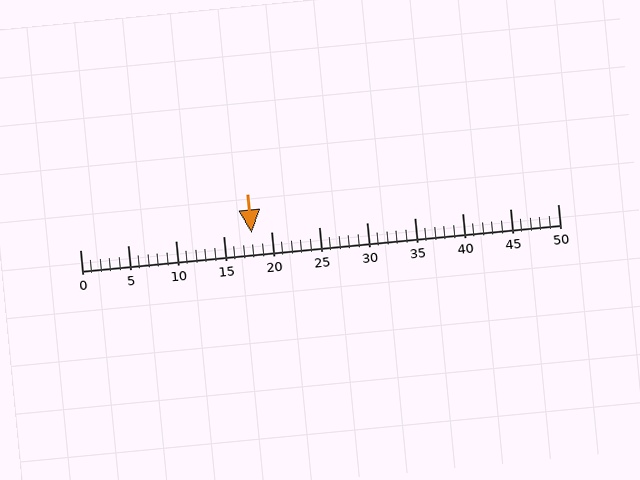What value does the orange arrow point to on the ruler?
The orange arrow points to approximately 18.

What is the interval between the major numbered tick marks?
The major tick marks are spaced 5 units apart.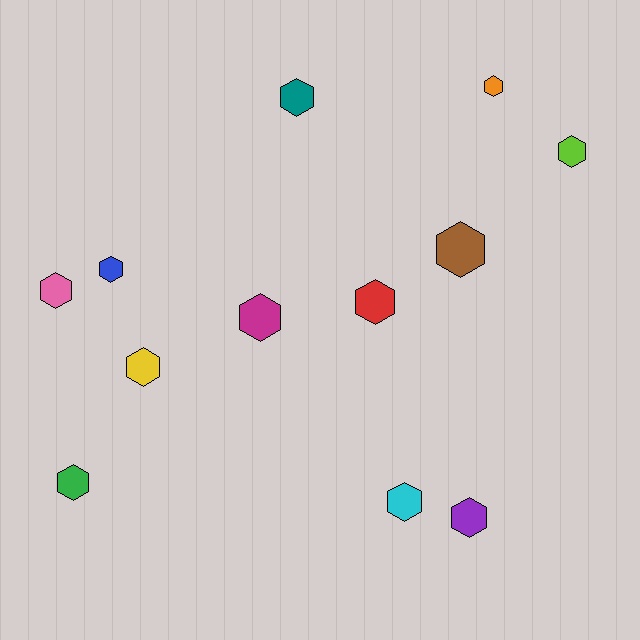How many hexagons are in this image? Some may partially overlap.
There are 12 hexagons.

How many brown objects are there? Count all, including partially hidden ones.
There is 1 brown object.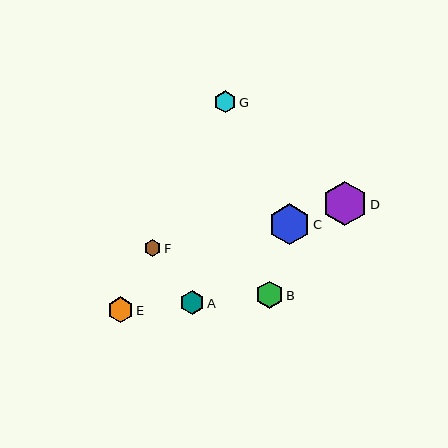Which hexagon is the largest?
Hexagon D is the largest with a size of approximately 45 pixels.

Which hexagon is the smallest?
Hexagon F is the smallest with a size of approximately 16 pixels.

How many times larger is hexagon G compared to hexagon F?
Hexagon G is approximately 1.3 times the size of hexagon F.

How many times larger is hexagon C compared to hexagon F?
Hexagon C is approximately 2.5 times the size of hexagon F.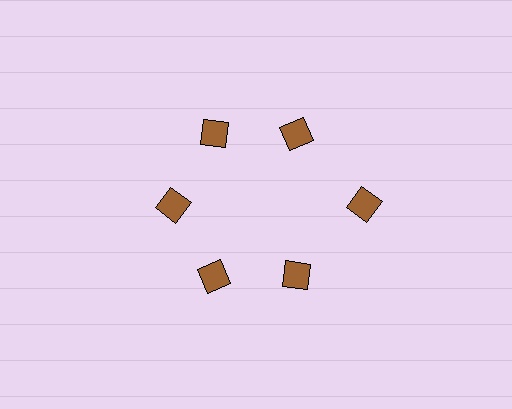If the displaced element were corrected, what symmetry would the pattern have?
It would have 6-fold rotational symmetry — the pattern would map onto itself every 60 degrees.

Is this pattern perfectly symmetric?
No. The 6 brown squares are arranged in a ring, but one element near the 3 o'clock position is pushed outward from the center, breaking the 6-fold rotational symmetry.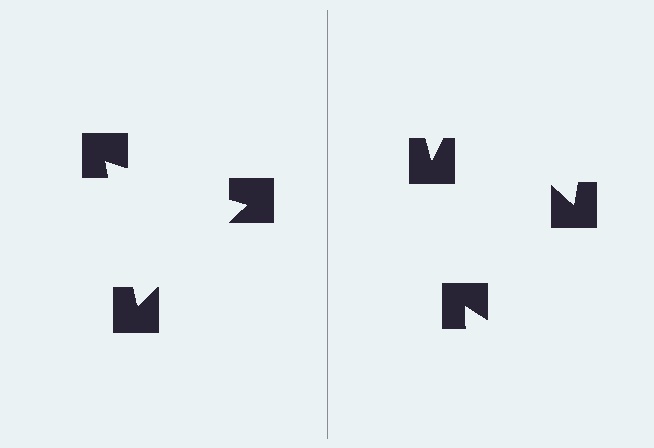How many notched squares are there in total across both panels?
6 — 3 on each side.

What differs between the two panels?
The notched squares are positioned identically on both sides; only the wedge orientations differ. On the left they align to a triangle; on the right they are misaligned.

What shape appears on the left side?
An illusory triangle.